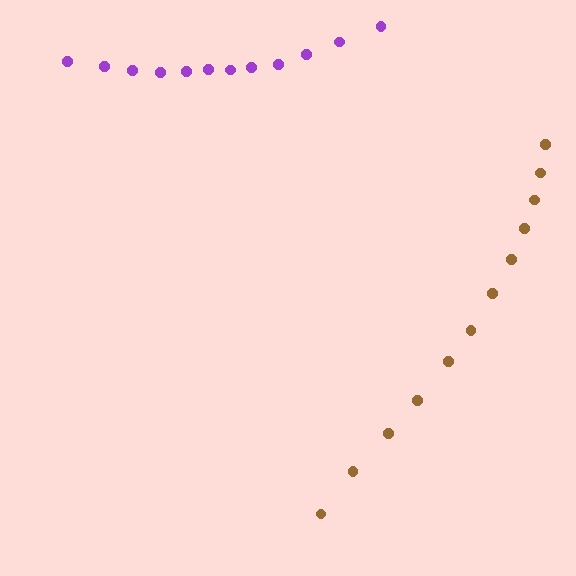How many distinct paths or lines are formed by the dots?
There are 2 distinct paths.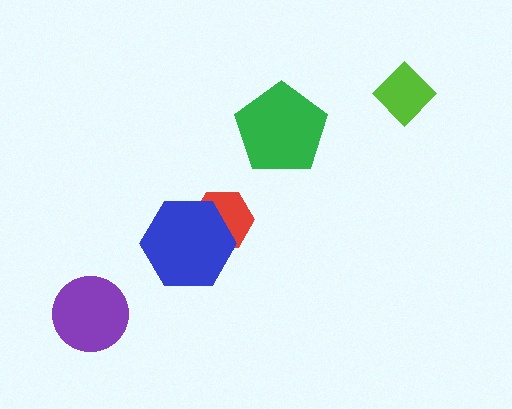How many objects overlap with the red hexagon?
1 object overlaps with the red hexagon.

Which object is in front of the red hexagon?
The blue hexagon is in front of the red hexagon.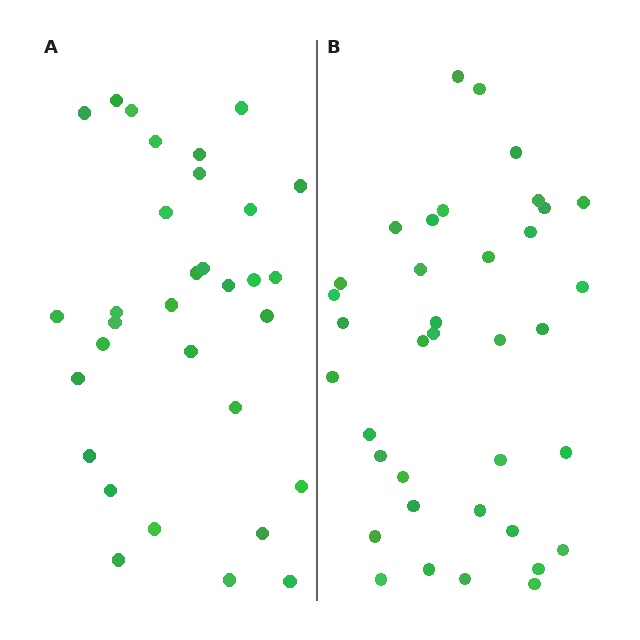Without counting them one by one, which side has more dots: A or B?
Region B (the right region) has more dots.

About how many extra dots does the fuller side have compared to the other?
Region B has about 5 more dots than region A.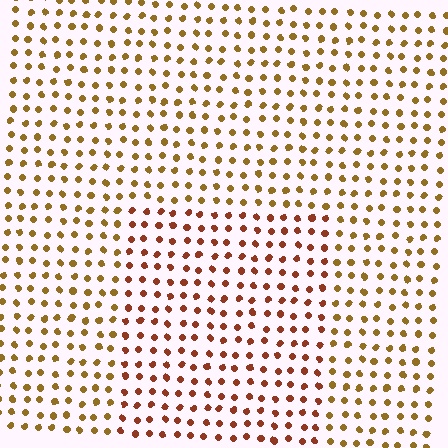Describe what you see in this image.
The image is filled with small brown elements in a uniform arrangement. A rectangle-shaped region is visible where the elements are tinted to a slightly different hue, forming a subtle color boundary.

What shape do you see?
I see a rectangle.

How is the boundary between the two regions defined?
The boundary is defined purely by a slight shift in hue (about 30 degrees). Spacing, size, and orientation are identical on both sides.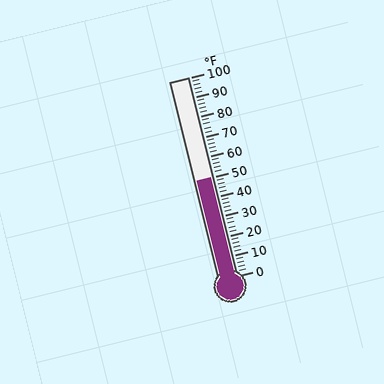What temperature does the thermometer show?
The thermometer shows approximately 50°F.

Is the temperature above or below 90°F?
The temperature is below 90°F.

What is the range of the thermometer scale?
The thermometer scale ranges from 0°F to 100°F.